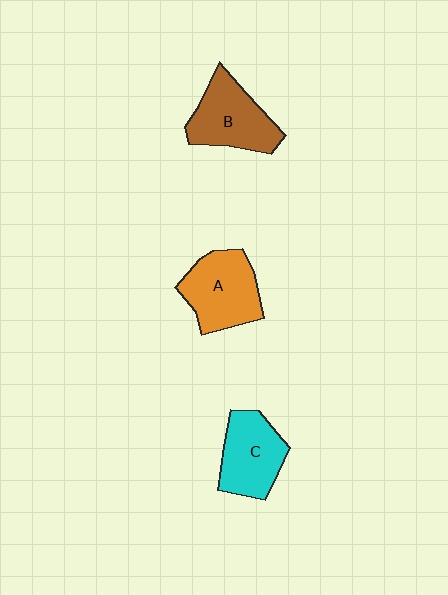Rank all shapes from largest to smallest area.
From largest to smallest: A (orange), B (brown), C (cyan).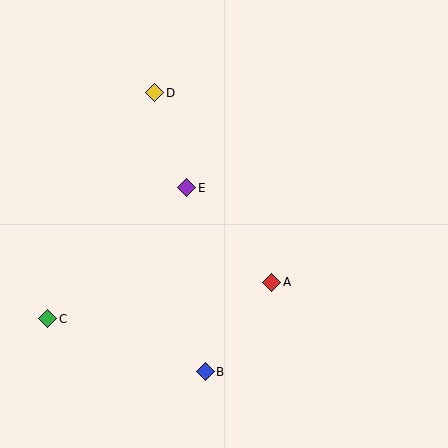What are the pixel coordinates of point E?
Point E is at (187, 188).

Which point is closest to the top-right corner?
Point D is closest to the top-right corner.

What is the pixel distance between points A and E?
The distance between A and E is 127 pixels.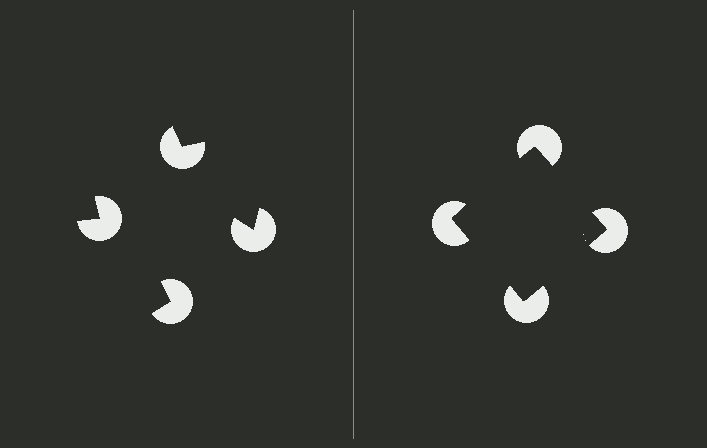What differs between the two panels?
The pac-man discs are positioned identically on both sides; only the wedge orientations differ. On the right they align to a square; on the left they are misaligned.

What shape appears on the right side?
An illusory square.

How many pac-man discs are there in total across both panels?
8 — 4 on each side.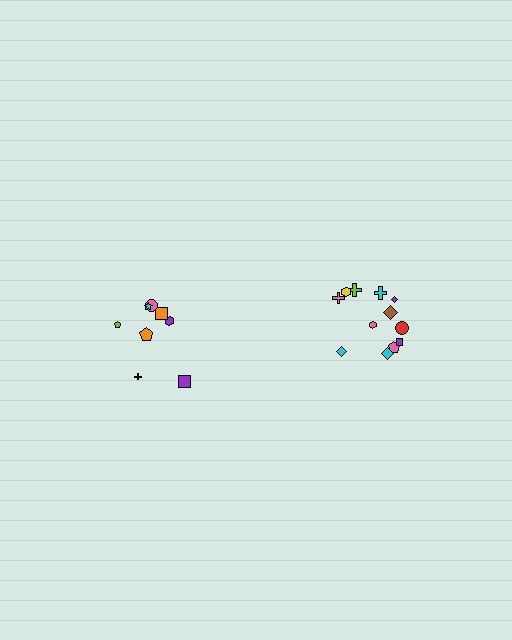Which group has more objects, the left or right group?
The right group.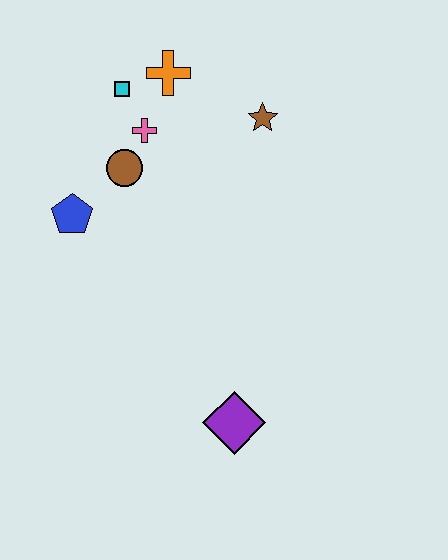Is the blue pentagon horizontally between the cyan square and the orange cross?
No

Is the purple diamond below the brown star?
Yes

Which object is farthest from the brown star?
The purple diamond is farthest from the brown star.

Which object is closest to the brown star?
The orange cross is closest to the brown star.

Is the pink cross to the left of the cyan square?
No